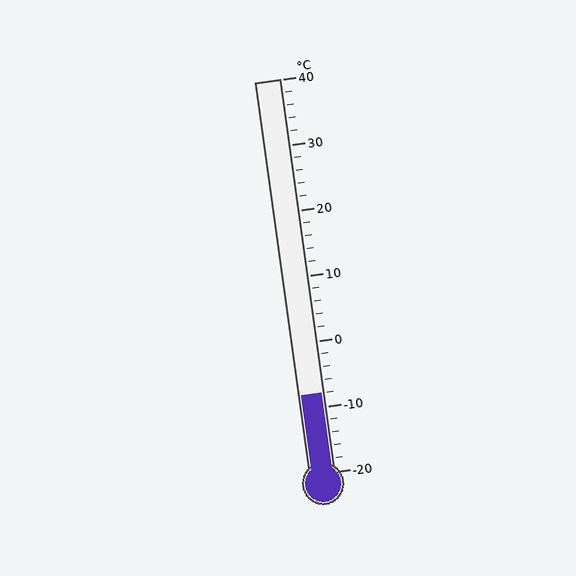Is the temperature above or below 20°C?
The temperature is below 20°C.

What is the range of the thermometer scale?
The thermometer scale ranges from -20°C to 40°C.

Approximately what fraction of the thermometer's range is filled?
The thermometer is filled to approximately 20% of its range.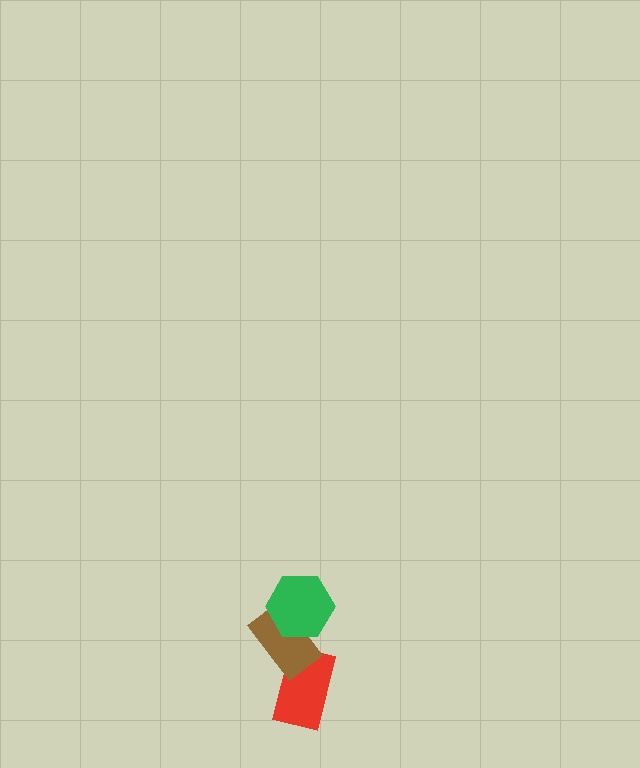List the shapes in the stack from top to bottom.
From top to bottom: the green hexagon, the brown rectangle, the red rectangle.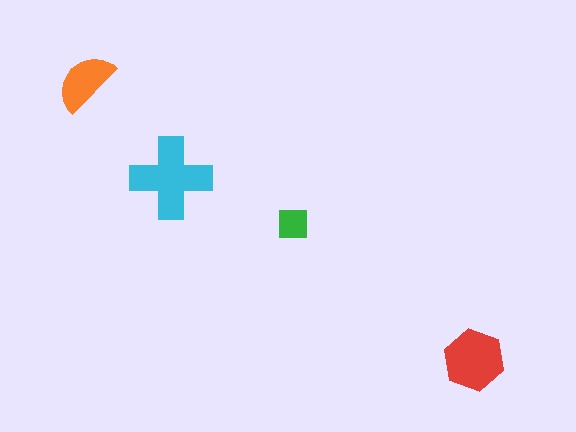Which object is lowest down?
The red hexagon is bottommost.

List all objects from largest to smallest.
The cyan cross, the red hexagon, the orange semicircle, the green square.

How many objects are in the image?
There are 4 objects in the image.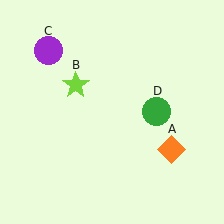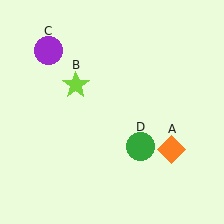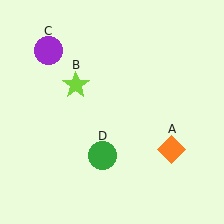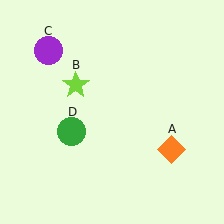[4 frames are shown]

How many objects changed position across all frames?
1 object changed position: green circle (object D).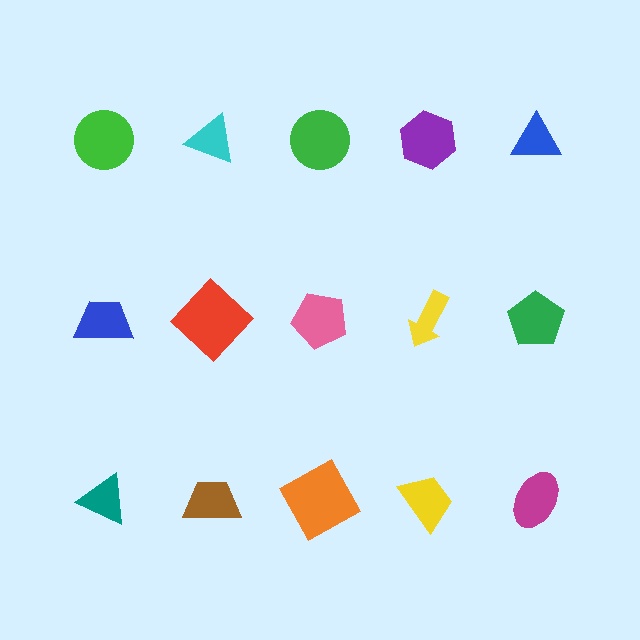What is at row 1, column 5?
A blue triangle.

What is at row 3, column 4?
A yellow trapezoid.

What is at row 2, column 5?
A green pentagon.